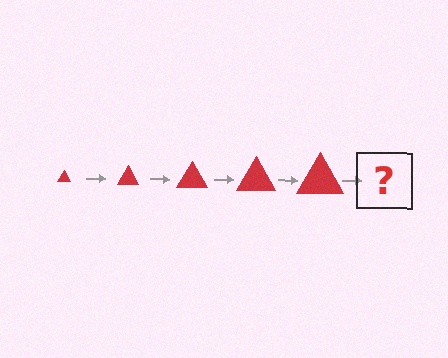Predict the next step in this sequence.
The next step is a red triangle, larger than the previous one.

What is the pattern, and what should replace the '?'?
The pattern is that the triangle gets progressively larger each step. The '?' should be a red triangle, larger than the previous one.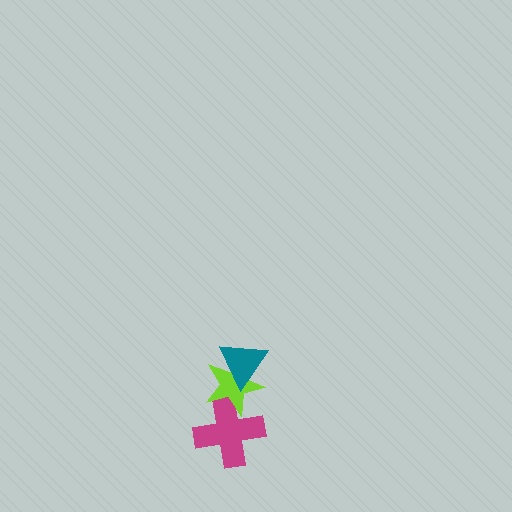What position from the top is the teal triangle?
The teal triangle is 1st from the top.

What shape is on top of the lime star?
The teal triangle is on top of the lime star.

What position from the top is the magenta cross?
The magenta cross is 3rd from the top.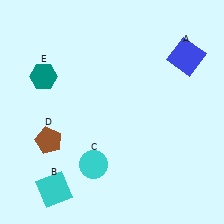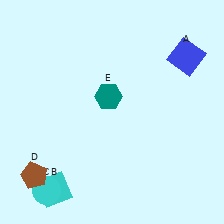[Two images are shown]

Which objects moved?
The objects that moved are: the cyan circle (C), the brown pentagon (D), the teal hexagon (E).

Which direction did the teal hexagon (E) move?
The teal hexagon (E) moved right.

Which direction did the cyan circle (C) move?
The cyan circle (C) moved left.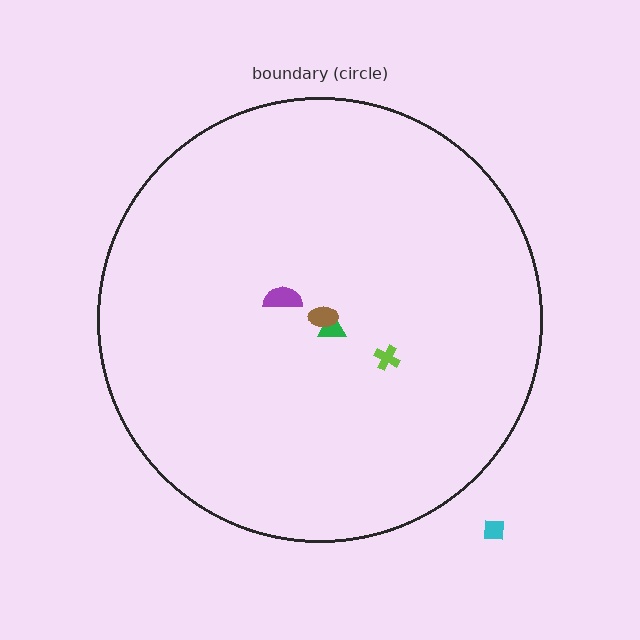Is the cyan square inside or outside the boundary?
Outside.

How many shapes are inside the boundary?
4 inside, 1 outside.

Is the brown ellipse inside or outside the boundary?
Inside.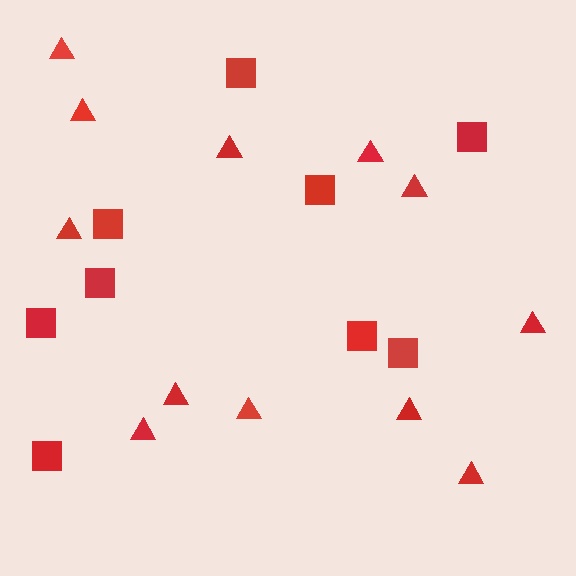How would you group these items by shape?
There are 2 groups: one group of squares (9) and one group of triangles (12).